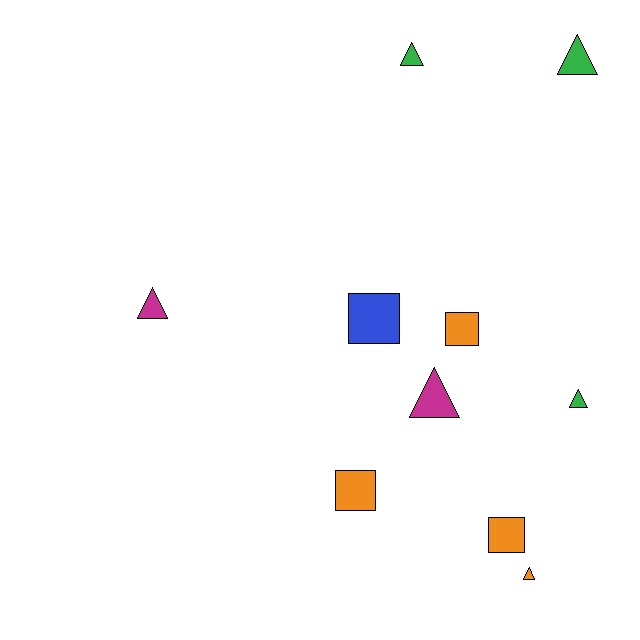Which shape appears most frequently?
Triangle, with 6 objects.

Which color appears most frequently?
Orange, with 4 objects.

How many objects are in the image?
There are 10 objects.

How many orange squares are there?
There are 3 orange squares.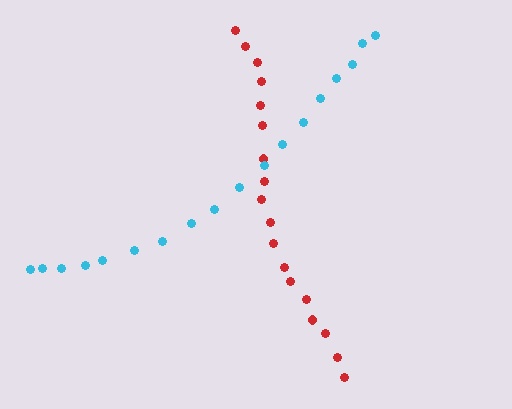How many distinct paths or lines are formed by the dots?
There are 2 distinct paths.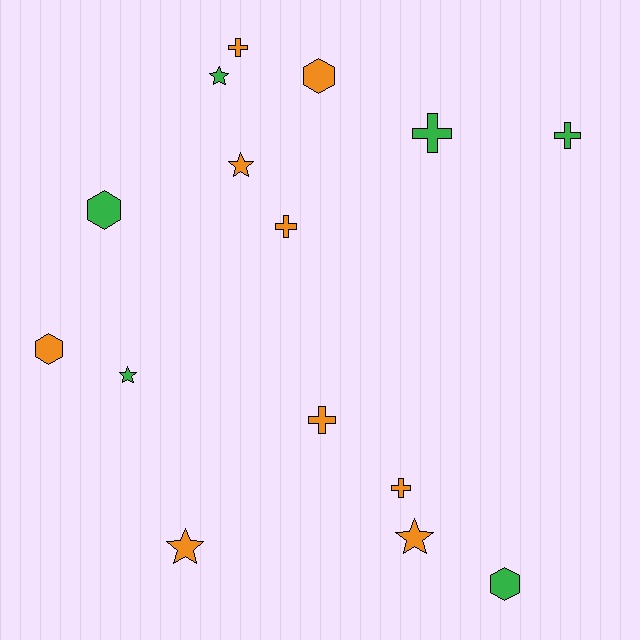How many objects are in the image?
There are 15 objects.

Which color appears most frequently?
Orange, with 9 objects.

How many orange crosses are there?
There are 4 orange crosses.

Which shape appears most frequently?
Cross, with 6 objects.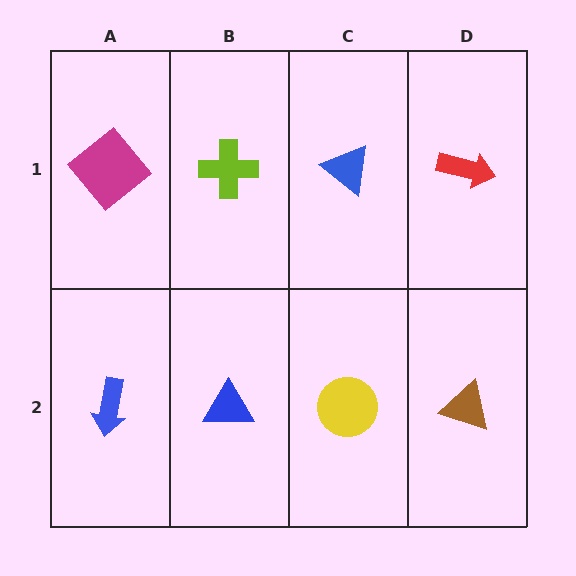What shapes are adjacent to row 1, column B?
A blue triangle (row 2, column B), a magenta diamond (row 1, column A), a blue triangle (row 1, column C).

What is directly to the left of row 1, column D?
A blue triangle.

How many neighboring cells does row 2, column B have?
3.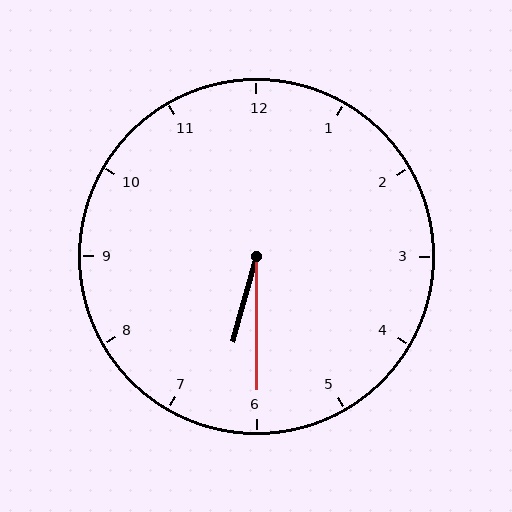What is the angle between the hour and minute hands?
Approximately 15 degrees.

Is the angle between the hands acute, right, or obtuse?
It is acute.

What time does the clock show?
6:30.